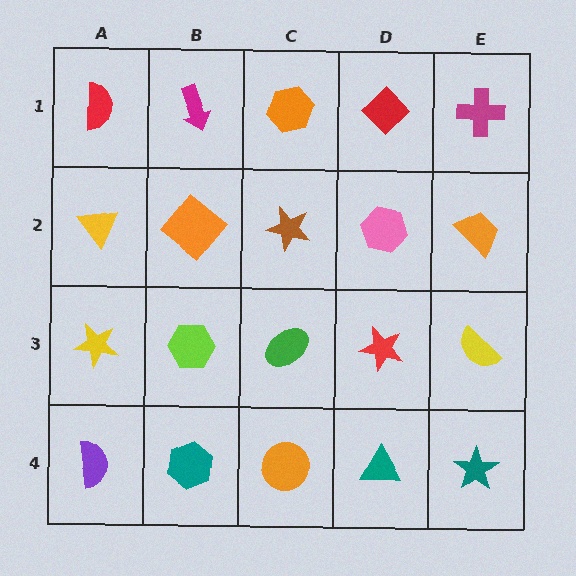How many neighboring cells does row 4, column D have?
3.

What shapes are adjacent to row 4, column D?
A red star (row 3, column D), an orange circle (row 4, column C), a teal star (row 4, column E).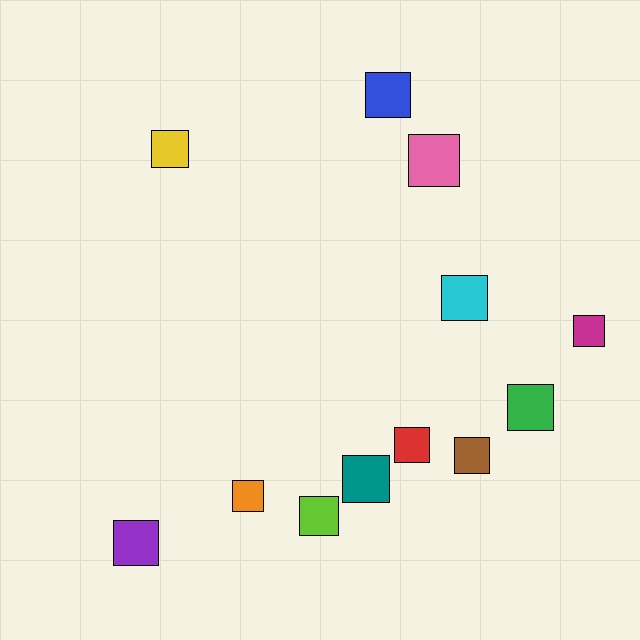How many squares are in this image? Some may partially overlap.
There are 12 squares.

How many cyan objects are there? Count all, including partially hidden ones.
There is 1 cyan object.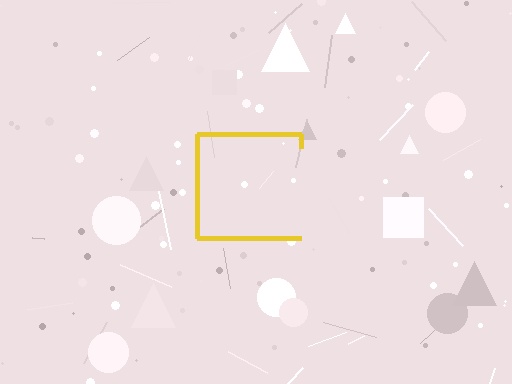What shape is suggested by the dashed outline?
The dashed outline suggests a square.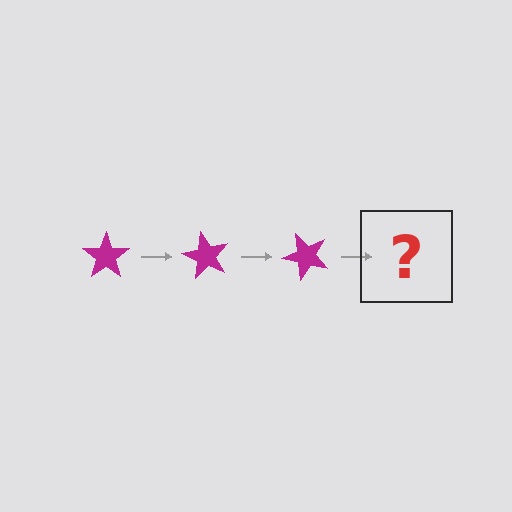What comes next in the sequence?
The next element should be a magenta star rotated 180 degrees.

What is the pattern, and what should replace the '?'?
The pattern is that the star rotates 60 degrees each step. The '?' should be a magenta star rotated 180 degrees.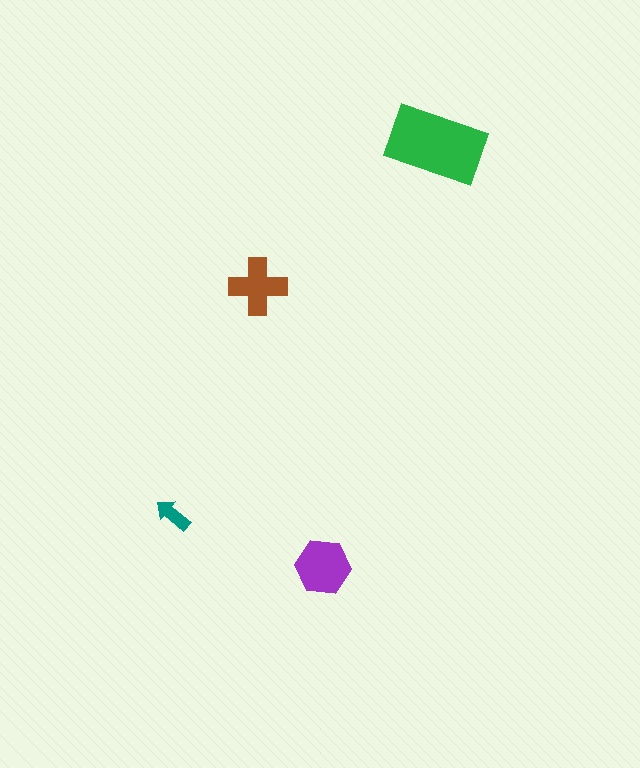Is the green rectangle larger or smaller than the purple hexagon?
Larger.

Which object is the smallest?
The teal arrow.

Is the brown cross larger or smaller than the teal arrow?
Larger.